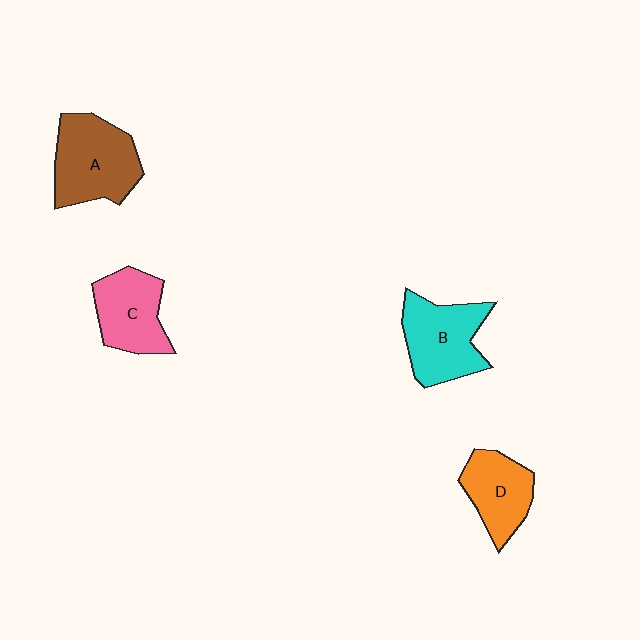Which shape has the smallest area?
Shape D (orange).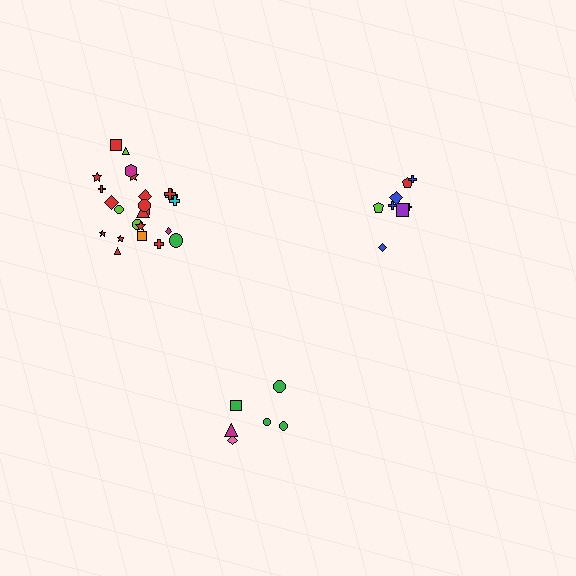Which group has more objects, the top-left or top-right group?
The top-left group.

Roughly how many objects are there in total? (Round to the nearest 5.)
Roughly 40 objects in total.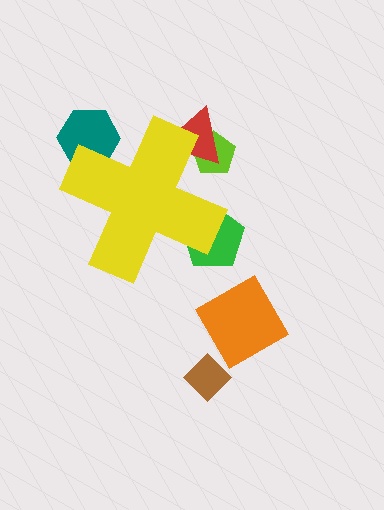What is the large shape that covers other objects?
A yellow cross.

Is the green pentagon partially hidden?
Yes, the green pentagon is partially hidden behind the yellow cross.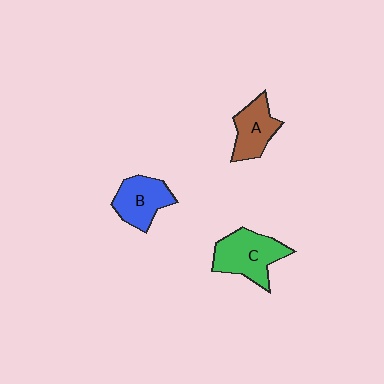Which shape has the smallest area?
Shape A (brown).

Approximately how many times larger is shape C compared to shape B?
Approximately 1.2 times.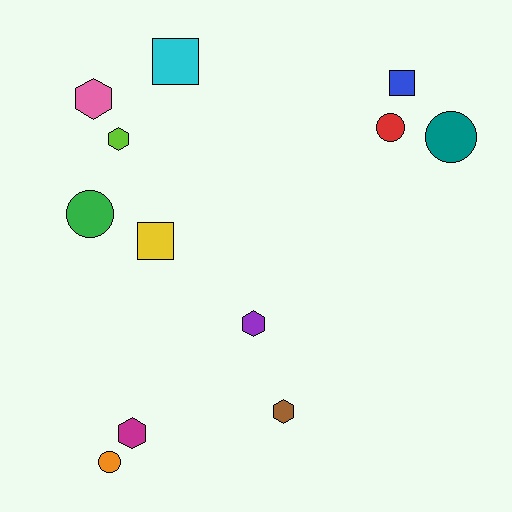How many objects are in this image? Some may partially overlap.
There are 12 objects.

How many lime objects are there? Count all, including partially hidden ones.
There is 1 lime object.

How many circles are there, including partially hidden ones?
There are 4 circles.